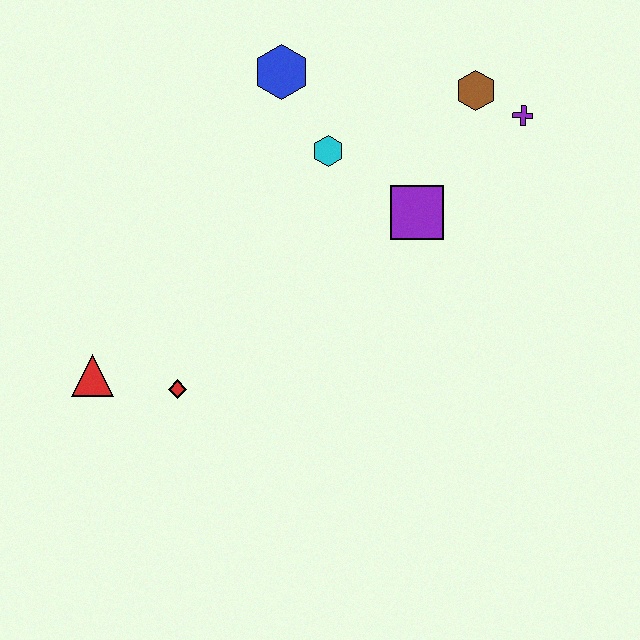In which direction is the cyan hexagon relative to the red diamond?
The cyan hexagon is above the red diamond.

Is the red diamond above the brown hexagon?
No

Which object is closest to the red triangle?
The red diamond is closest to the red triangle.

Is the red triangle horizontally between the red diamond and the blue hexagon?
No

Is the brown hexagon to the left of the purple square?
No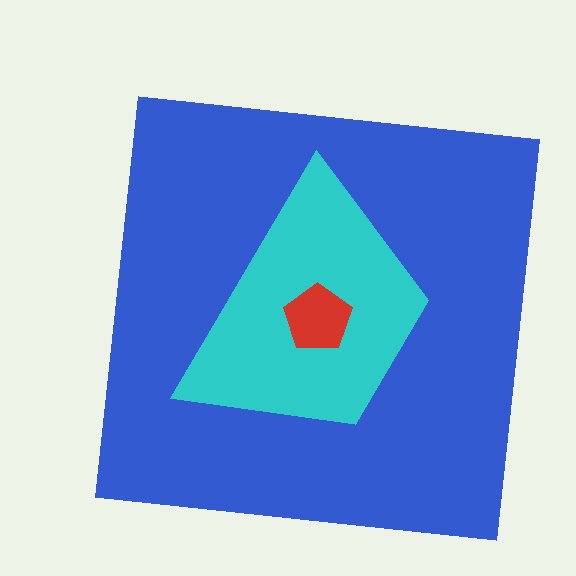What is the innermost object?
The red pentagon.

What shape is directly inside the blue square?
The cyan trapezoid.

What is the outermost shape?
The blue square.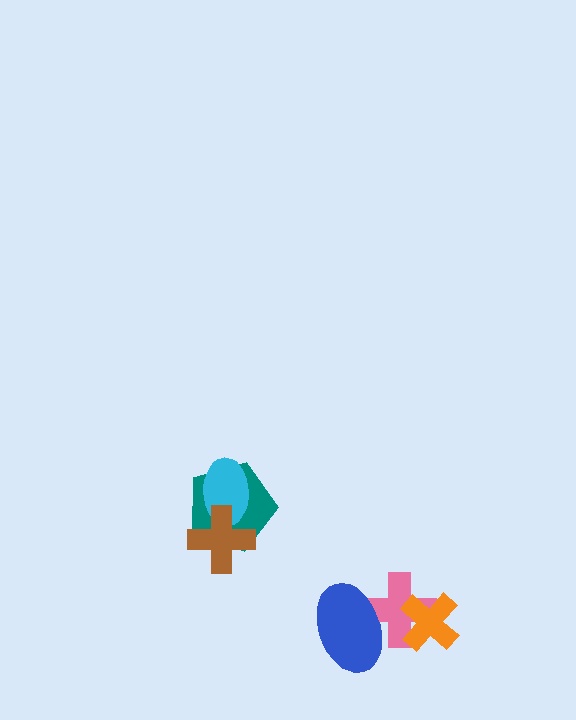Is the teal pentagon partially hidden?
Yes, it is partially covered by another shape.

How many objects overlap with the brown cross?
2 objects overlap with the brown cross.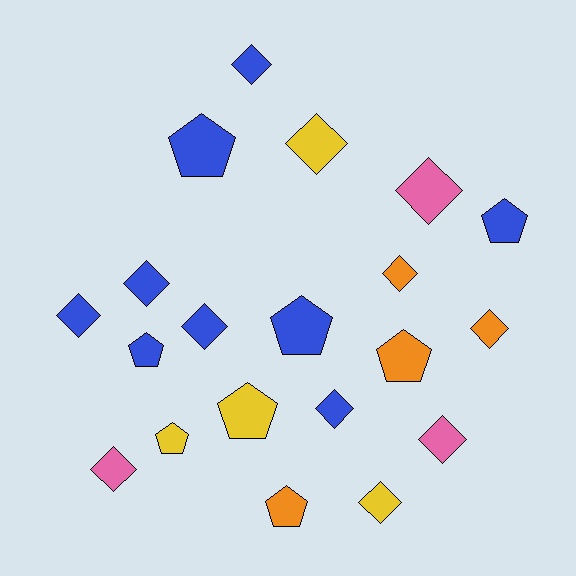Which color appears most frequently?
Blue, with 9 objects.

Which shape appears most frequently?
Diamond, with 12 objects.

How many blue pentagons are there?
There are 4 blue pentagons.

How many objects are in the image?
There are 20 objects.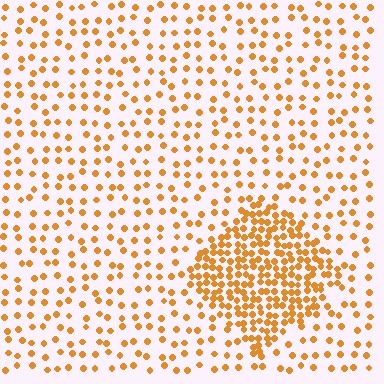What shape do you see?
I see a diamond.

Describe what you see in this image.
The image contains small orange elements arranged at two different densities. A diamond-shaped region is visible where the elements are more densely packed than the surrounding area.